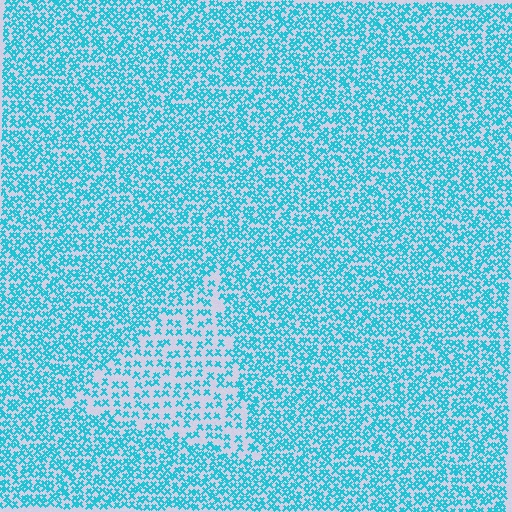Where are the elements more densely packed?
The elements are more densely packed outside the triangle boundary.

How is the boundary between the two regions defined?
The boundary is defined by a change in element density (approximately 2.0x ratio). All elements are the same color, size, and shape.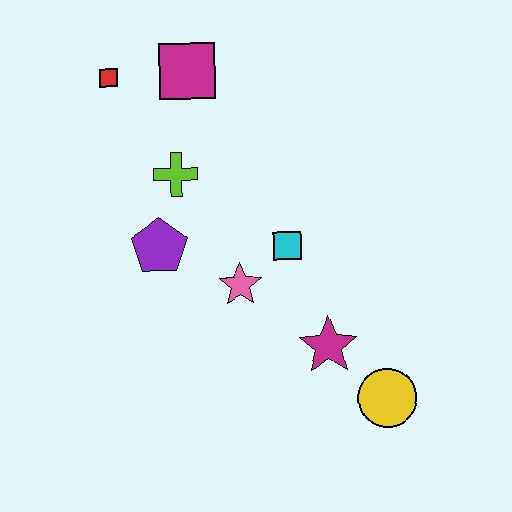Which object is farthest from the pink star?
The red square is farthest from the pink star.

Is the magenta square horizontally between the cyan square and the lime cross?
Yes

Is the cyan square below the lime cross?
Yes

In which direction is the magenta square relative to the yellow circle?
The magenta square is above the yellow circle.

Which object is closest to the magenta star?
The yellow circle is closest to the magenta star.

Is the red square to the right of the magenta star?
No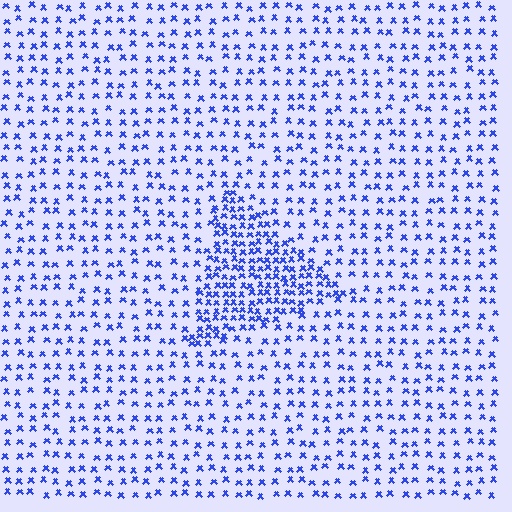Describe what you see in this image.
The image contains small blue elements arranged at two different densities. A triangle-shaped region is visible where the elements are more densely packed than the surrounding area.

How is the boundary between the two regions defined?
The boundary is defined by a change in element density (approximately 2.3x ratio). All elements are the same color, size, and shape.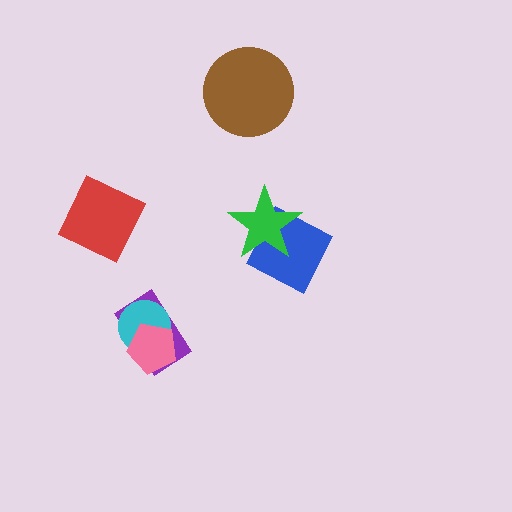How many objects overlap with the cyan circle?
2 objects overlap with the cyan circle.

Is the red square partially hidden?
No, no other shape covers it.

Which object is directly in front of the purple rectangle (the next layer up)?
The cyan circle is directly in front of the purple rectangle.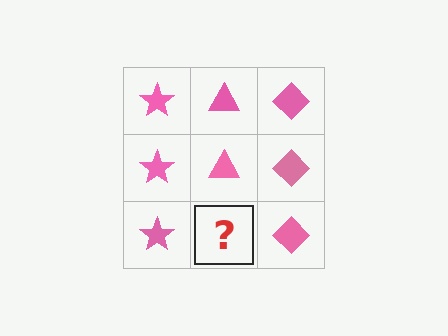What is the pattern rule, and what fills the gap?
The rule is that each column has a consistent shape. The gap should be filled with a pink triangle.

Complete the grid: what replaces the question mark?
The question mark should be replaced with a pink triangle.